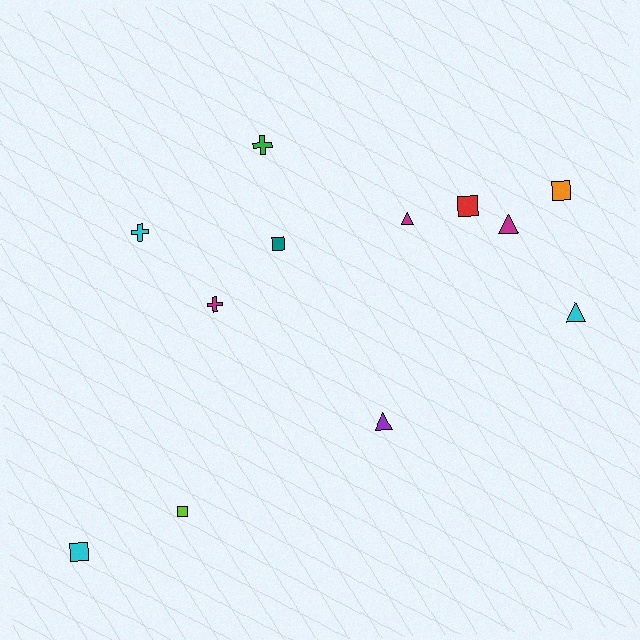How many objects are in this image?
There are 12 objects.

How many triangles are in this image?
There are 4 triangles.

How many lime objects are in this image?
There is 1 lime object.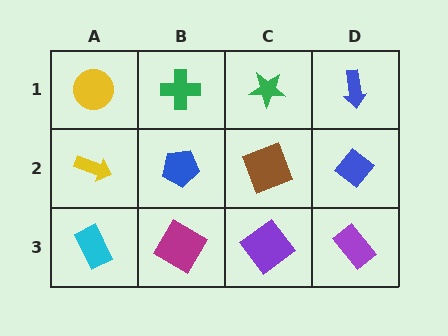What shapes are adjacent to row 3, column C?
A brown square (row 2, column C), a magenta diamond (row 3, column B), a purple rectangle (row 3, column D).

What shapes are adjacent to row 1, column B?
A blue pentagon (row 2, column B), a yellow circle (row 1, column A), a green star (row 1, column C).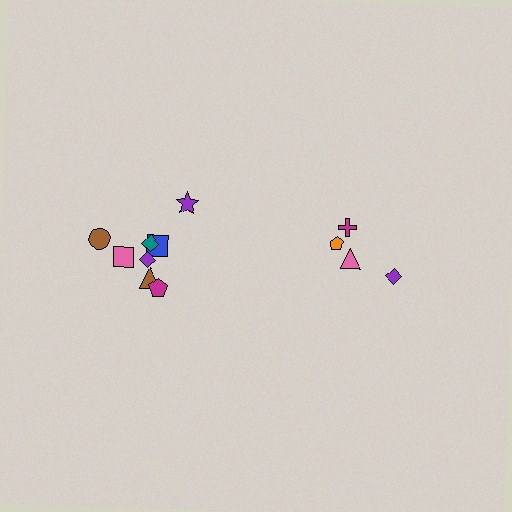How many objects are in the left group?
There are 8 objects.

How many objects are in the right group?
There are 4 objects.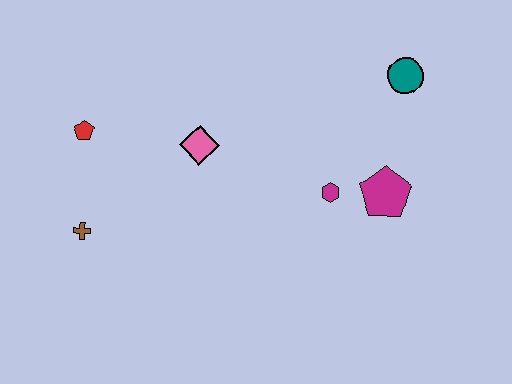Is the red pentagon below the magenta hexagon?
No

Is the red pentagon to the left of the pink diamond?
Yes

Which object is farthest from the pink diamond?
The teal circle is farthest from the pink diamond.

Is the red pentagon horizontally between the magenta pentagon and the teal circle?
No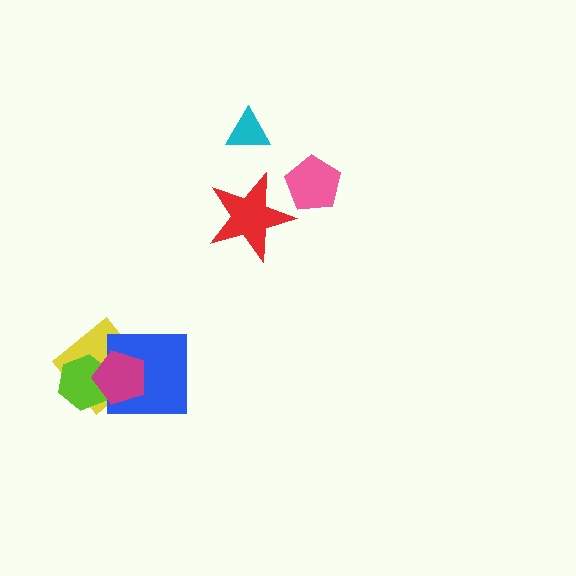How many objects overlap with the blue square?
2 objects overlap with the blue square.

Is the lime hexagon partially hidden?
Yes, it is partially covered by another shape.